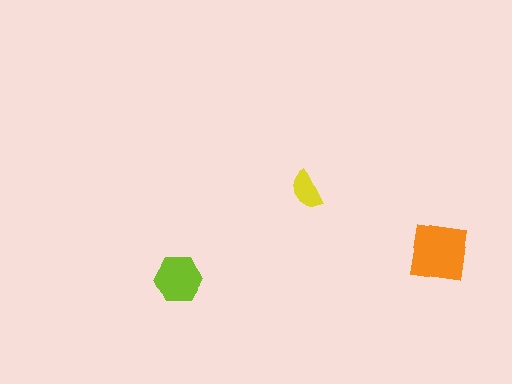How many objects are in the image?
There are 3 objects in the image.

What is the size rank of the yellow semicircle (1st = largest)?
3rd.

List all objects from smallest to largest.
The yellow semicircle, the lime hexagon, the orange square.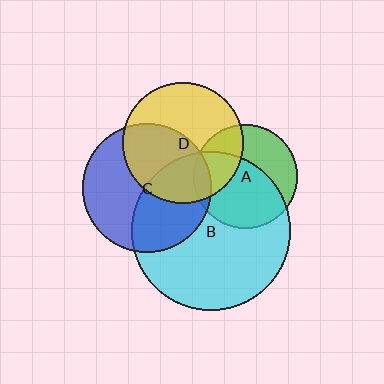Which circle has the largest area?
Circle B (cyan).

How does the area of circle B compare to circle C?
Approximately 1.5 times.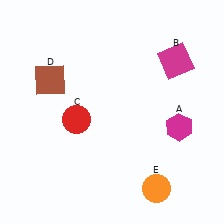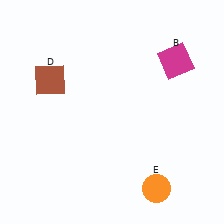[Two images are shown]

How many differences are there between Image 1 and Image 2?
There are 2 differences between the two images.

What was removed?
The magenta hexagon (A), the red circle (C) were removed in Image 2.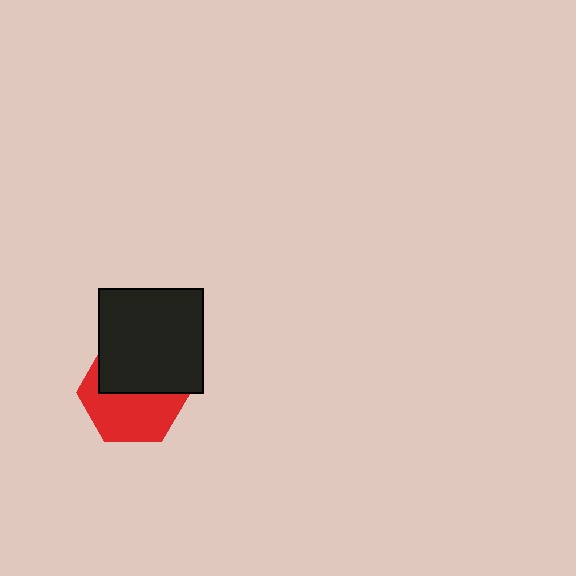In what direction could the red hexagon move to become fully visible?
The red hexagon could move down. That would shift it out from behind the black square entirely.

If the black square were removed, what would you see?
You would see the complete red hexagon.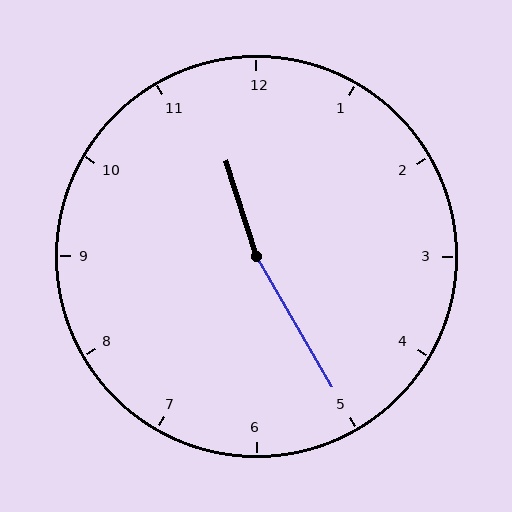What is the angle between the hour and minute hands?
Approximately 168 degrees.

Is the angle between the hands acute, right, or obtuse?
It is obtuse.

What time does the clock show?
11:25.